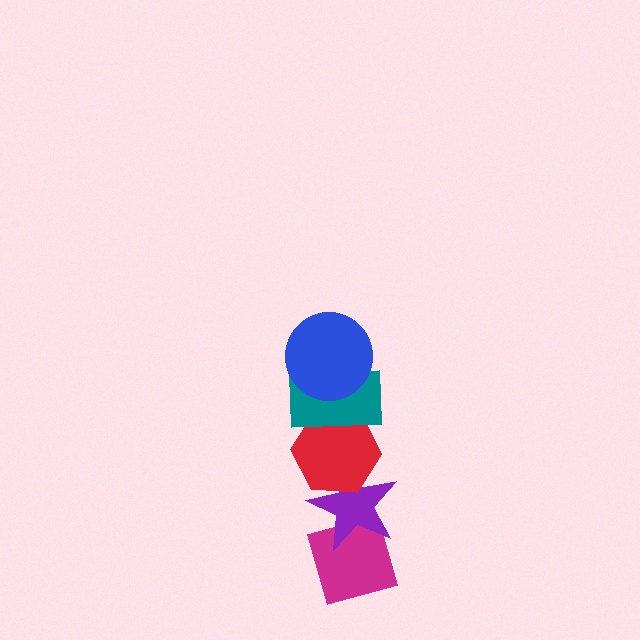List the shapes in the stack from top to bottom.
From top to bottom: the blue circle, the teal rectangle, the red hexagon, the purple star, the magenta diamond.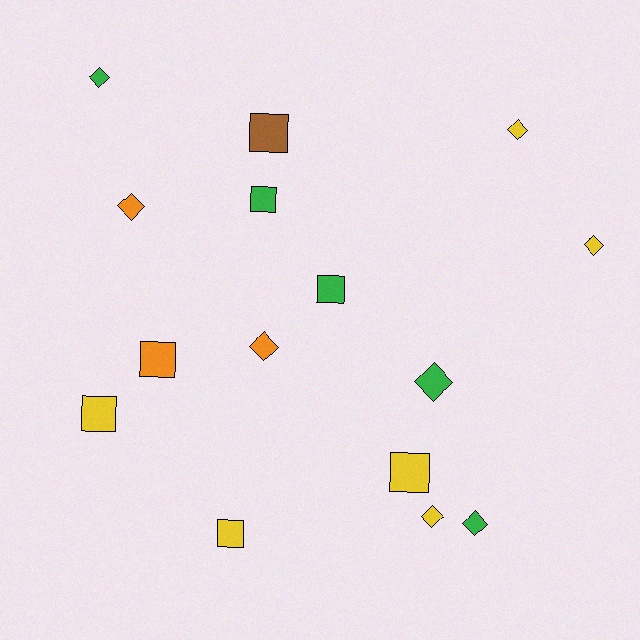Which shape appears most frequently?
Diamond, with 8 objects.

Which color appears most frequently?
Yellow, with 6 objects.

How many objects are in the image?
There are 15 objects.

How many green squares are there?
There are 2 green squares.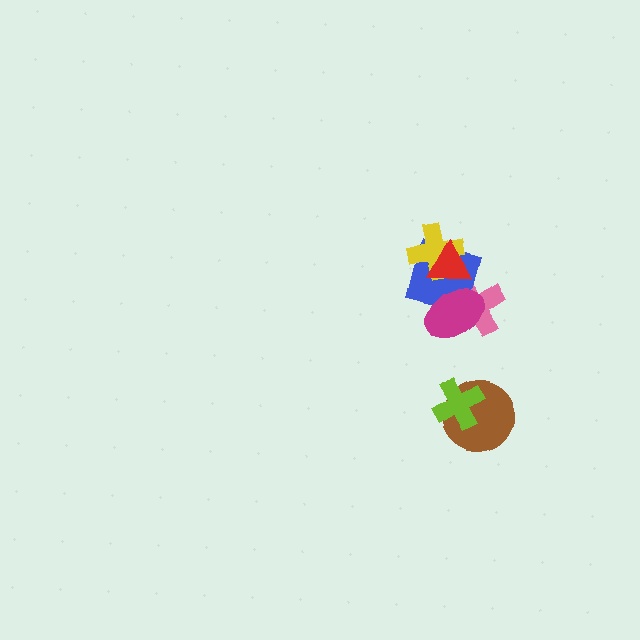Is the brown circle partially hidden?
Yes, it is partially covered by another shape.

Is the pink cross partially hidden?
Yes, it is partially covered by another shape.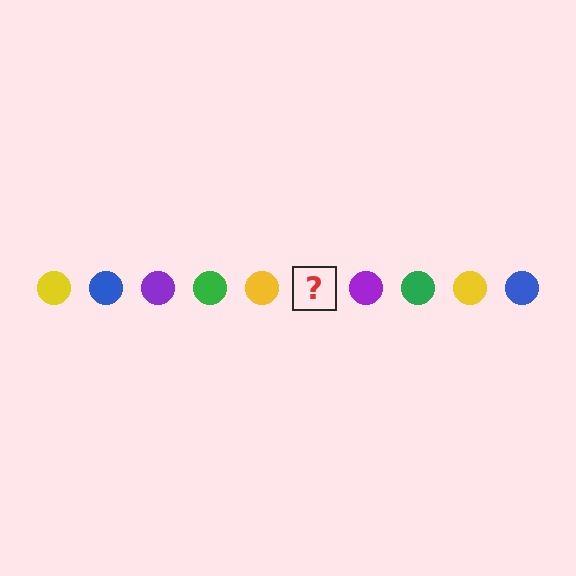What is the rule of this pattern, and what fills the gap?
The rule is that the pattern cycles through yellow, blue, purple, green circles. The gap should be filled with a blue circle.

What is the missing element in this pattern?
The missing element is a blue circle.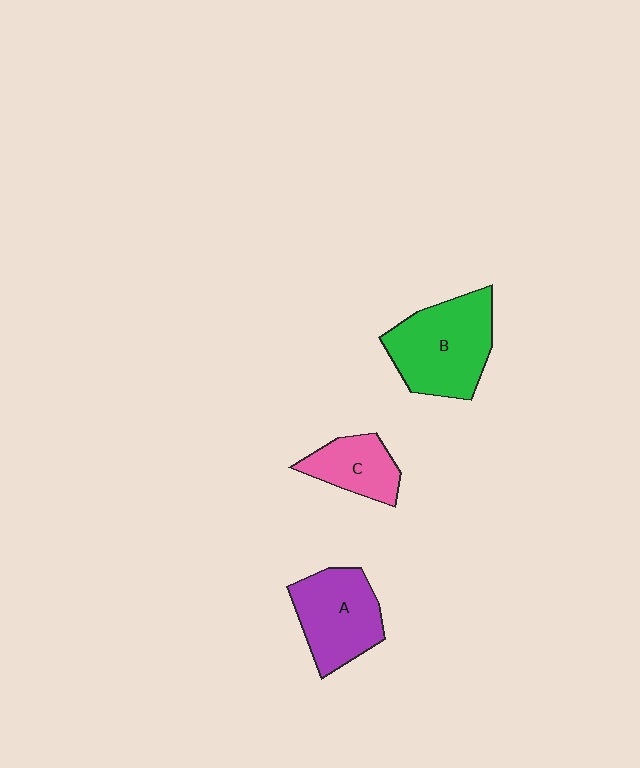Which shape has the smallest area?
Shape C (pink).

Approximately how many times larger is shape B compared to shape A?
Approximately 1.2 times.